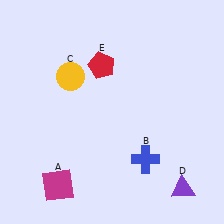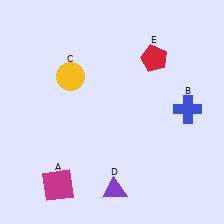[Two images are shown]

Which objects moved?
The objects that moved are: the blue cross (B), the purple triangle (D), the red pentagon (E).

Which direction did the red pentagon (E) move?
The red pentagon (E) moved right.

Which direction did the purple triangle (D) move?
The purple triangle (D) moved left.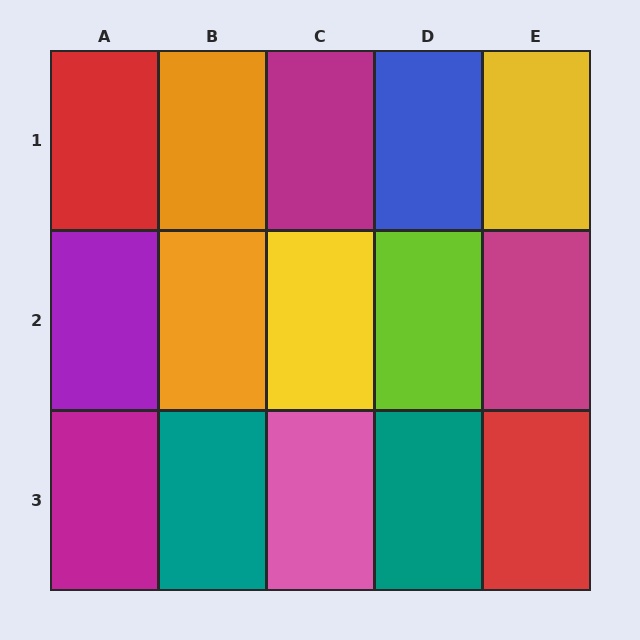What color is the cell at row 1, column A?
Red.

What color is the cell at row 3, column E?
Red.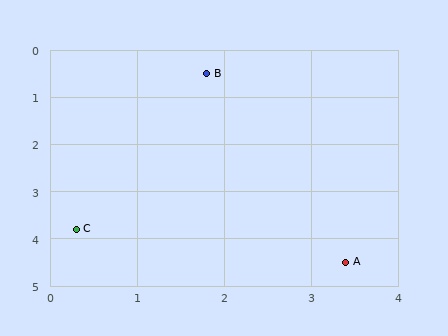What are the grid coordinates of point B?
Point B is at approximately (1.8, 0.5).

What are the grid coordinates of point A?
Point A is at approximately (3.4, 4.5).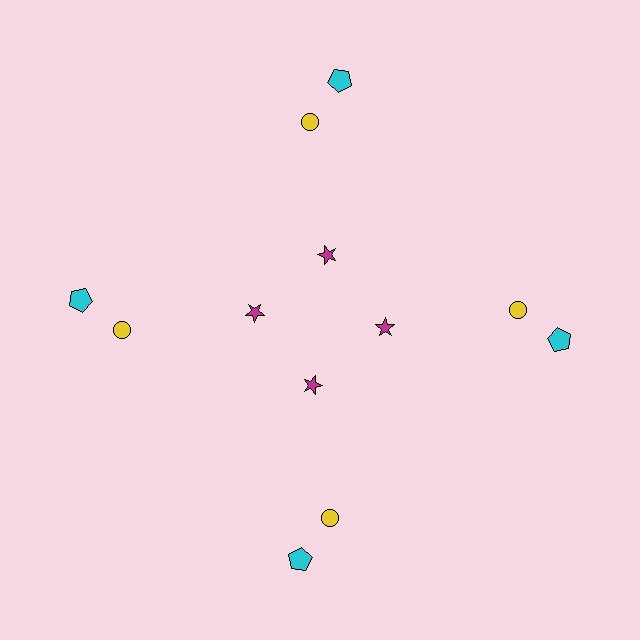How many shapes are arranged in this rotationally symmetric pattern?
There are 12 shapes, arranged in 4 groups of 3.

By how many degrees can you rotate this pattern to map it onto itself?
The pattern maps onto itself every 90 degrees of rotation.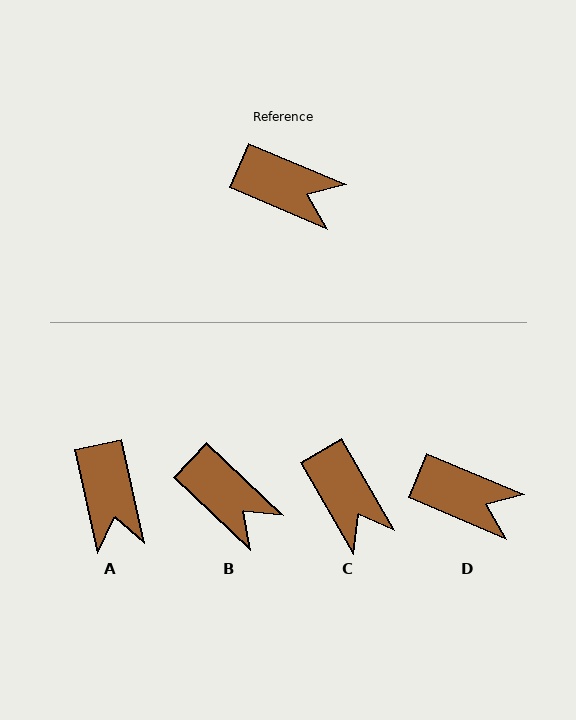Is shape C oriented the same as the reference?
No, it is off by about 37 degrees.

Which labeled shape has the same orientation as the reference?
D.